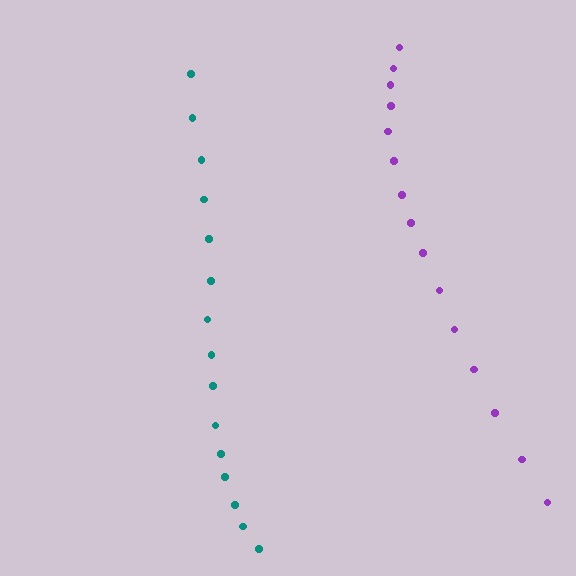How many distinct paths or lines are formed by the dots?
There are 2 distinct paths.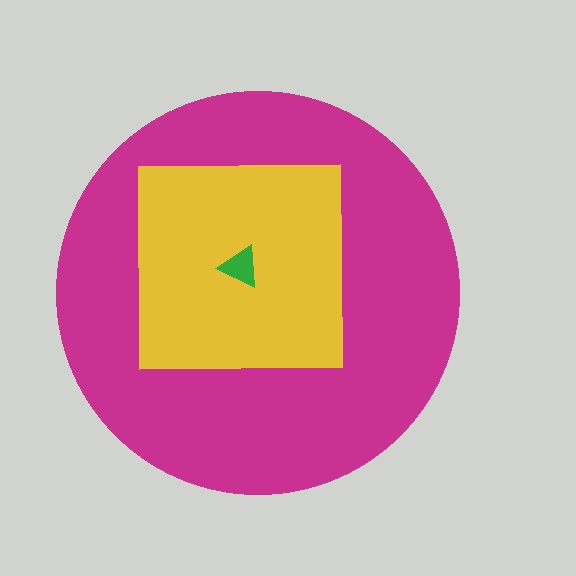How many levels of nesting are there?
3.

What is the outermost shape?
The magenta circle.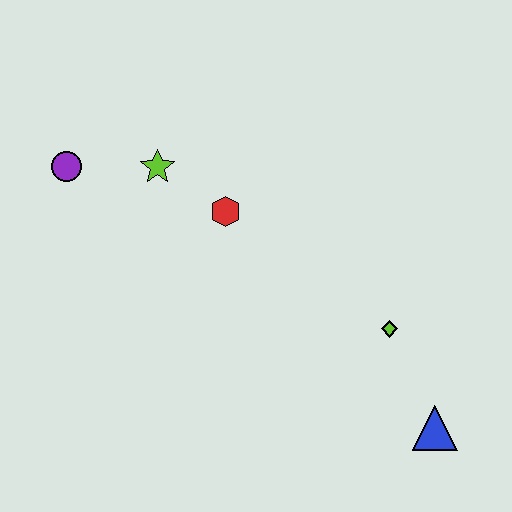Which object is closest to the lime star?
The red hexagon is closest to the lime star.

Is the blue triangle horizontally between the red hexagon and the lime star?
No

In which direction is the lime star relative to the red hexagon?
The lime star is to the left of the red hexagon.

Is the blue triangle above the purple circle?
No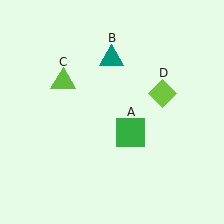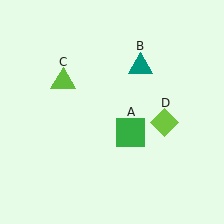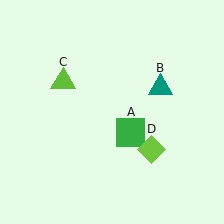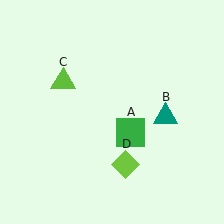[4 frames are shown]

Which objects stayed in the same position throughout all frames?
Green square (object A) and lime triangle (object C) remained stationary.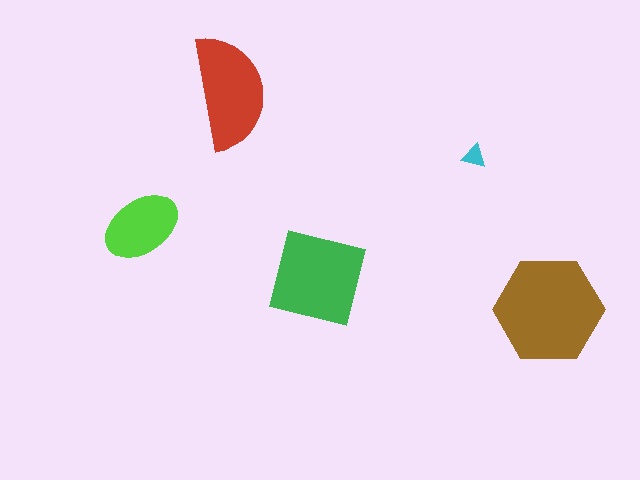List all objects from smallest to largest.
The cyan triangle, the lime ellipse, the red semicircle, the green square, the brown hexagon.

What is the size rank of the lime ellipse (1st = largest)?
4th.